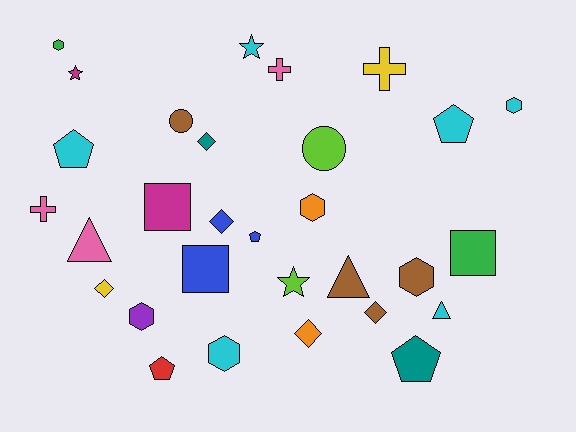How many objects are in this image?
There are 30 objects.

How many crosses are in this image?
There are 3 crosses.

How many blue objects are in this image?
There are 3 blue objects.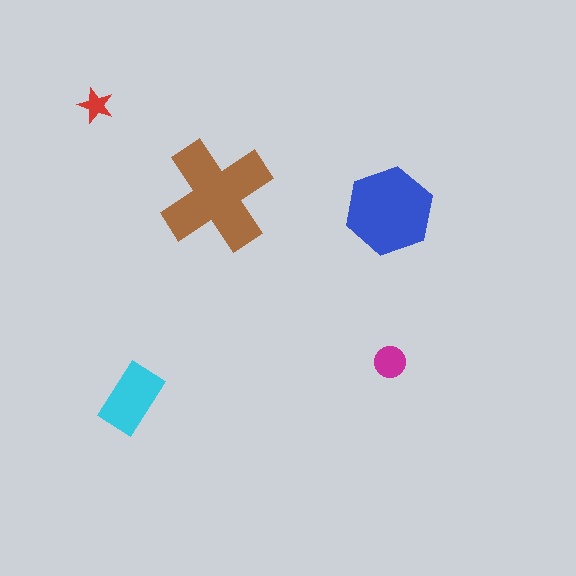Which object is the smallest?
The red star.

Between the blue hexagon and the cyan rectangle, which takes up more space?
The blue hexagon.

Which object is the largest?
The brown cross.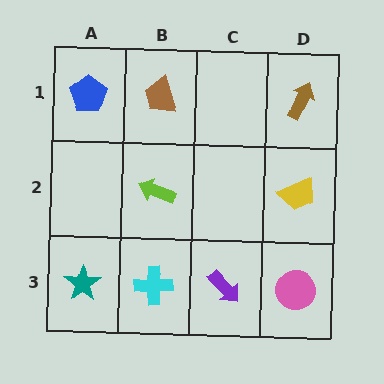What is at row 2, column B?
A lime arrow.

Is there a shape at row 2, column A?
No, that cell is empty.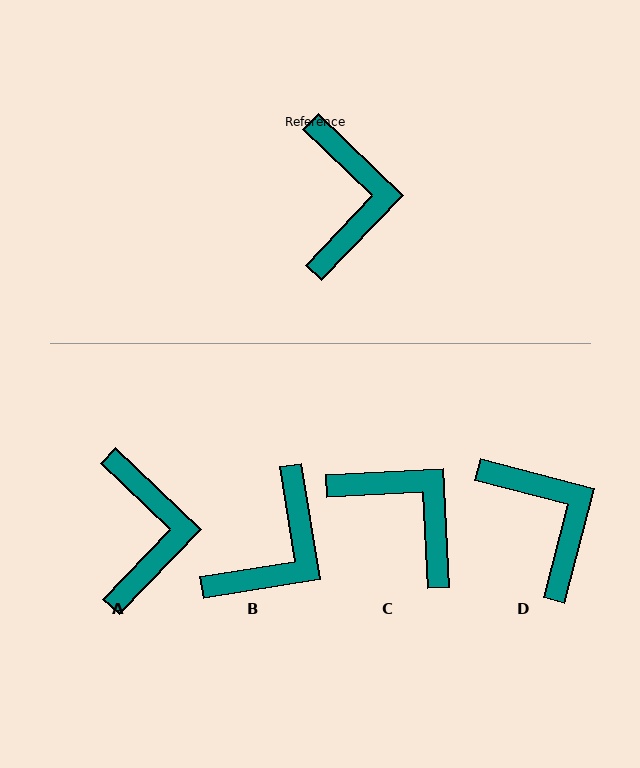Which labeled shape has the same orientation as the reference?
A.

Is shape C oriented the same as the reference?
No, it is off by about 47 degrees.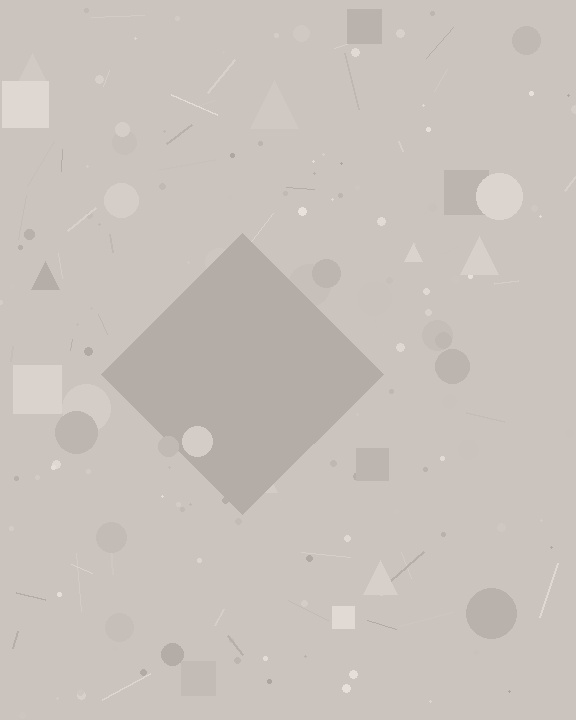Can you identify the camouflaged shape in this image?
The camouflaged shape is a diamond.